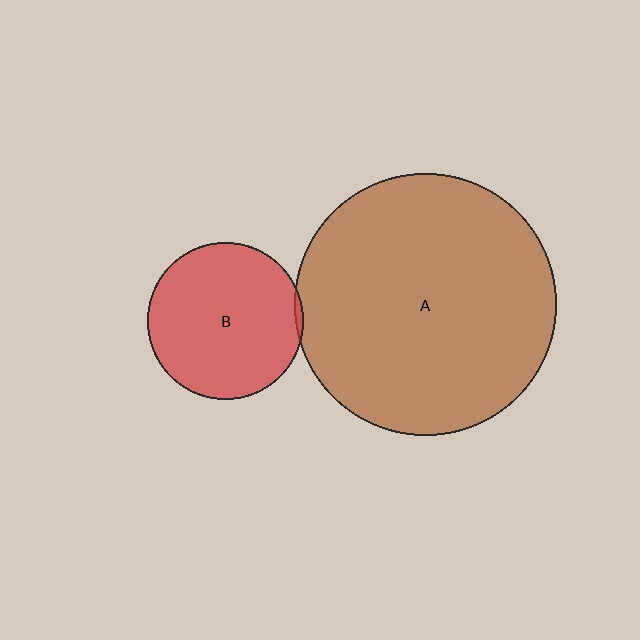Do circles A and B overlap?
Yes.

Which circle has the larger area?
Circle A (brown).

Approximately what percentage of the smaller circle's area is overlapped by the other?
Approximately 5%.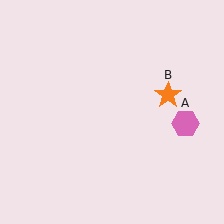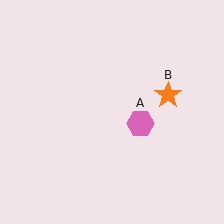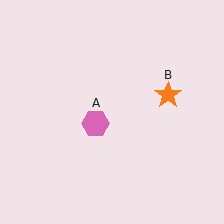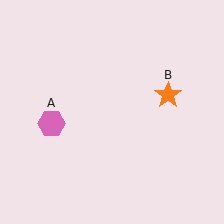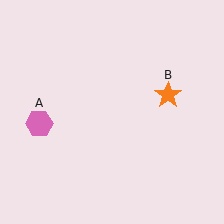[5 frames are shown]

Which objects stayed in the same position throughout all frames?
Orange star (object B) remained stationary.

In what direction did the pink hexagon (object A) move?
The pink hexagon (object A) moved left.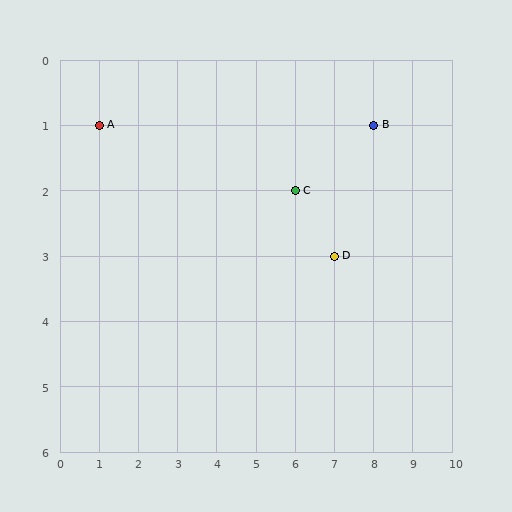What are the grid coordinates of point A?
Point A is at grid coordinates (1, 1).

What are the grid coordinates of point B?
Point B is at grid coordinates (8, 1).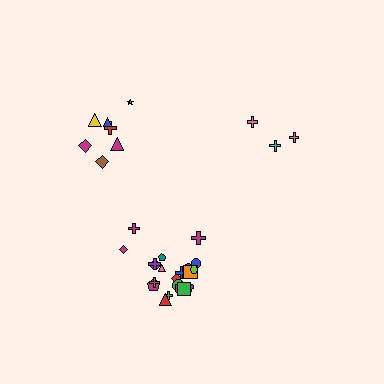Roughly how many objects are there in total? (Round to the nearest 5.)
Roughly 30 objects in total.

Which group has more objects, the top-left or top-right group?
The top-left group.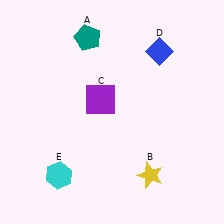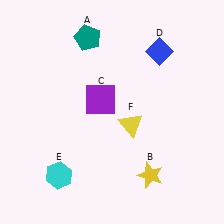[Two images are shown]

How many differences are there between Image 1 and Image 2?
There is 1 difference between the two images.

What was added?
A yellow triangle (F) was added in Image 2.